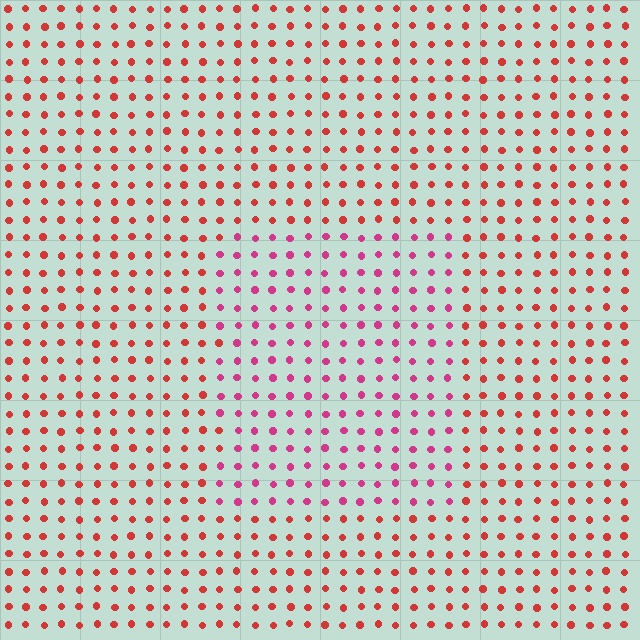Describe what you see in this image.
The image is filled with small red elements in a uniform arrangement. A rectangle-shaped region is visible where the elements are tinted to a slightly different hue, forming a subtle color boundary.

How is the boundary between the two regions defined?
The boundary is defined purely by a slight shift in hue (about 33 degrees). Spacing, size, and orientation are identical on both sides.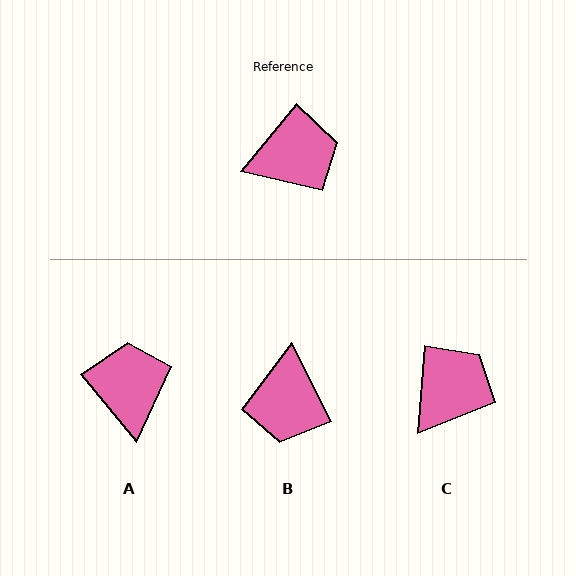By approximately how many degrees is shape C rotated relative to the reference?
Approximately 35 degrees counter-clockwise.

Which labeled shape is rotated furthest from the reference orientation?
B, about 114 degrees away.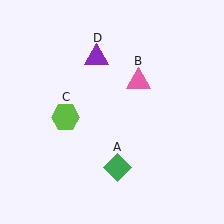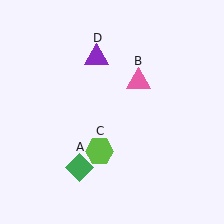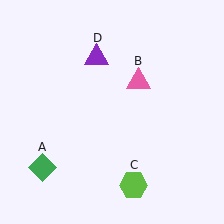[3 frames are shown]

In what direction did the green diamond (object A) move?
The green diamond (object A) moved left.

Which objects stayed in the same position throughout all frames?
Pink triangle (object B) and purple triangle (object D) remained stationary.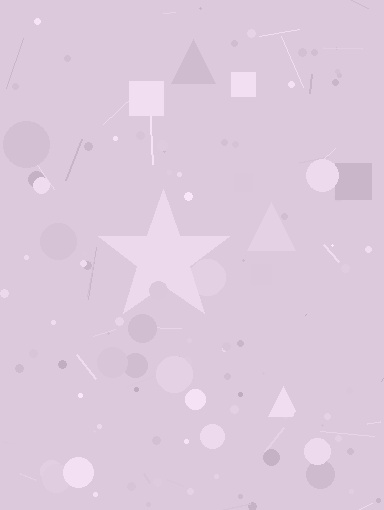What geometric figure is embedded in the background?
A star is embedded in the background.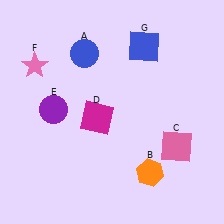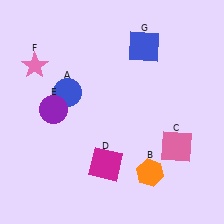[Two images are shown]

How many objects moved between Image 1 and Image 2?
2 objects moved between the two images.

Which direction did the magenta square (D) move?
The magenta square (D) moved down.